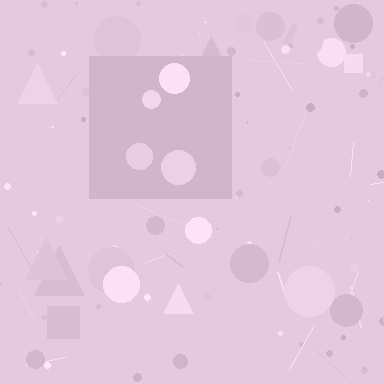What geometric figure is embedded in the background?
A square is embedded in the background.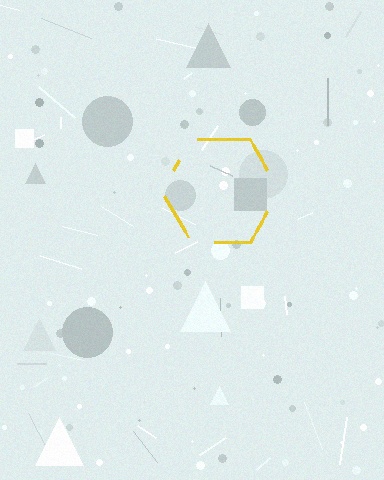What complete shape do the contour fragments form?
The contour fragments form a hexagon.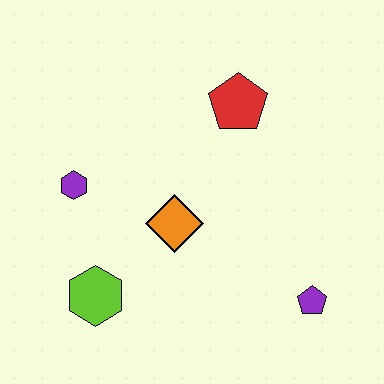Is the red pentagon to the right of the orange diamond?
Yes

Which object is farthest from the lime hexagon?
The red pentagon is farthest from the lime hexagon.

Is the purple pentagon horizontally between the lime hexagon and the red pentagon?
No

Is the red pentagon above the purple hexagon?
Yes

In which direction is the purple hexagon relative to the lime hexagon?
The purple hexagon is above the lime hexagon.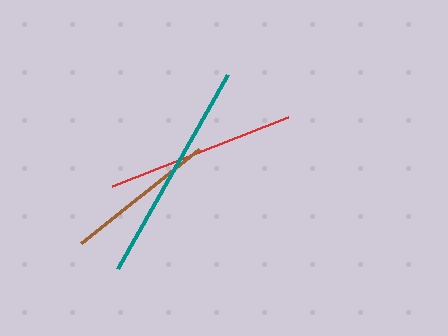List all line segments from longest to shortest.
From longest to shortest: teal, red, brown.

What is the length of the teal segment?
The teal segment is approximately 223 pixels long.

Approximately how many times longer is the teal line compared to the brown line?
The teal line is approximately 1.5 times the length of the brown line.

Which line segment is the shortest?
The brown line is the shortest at approximately 151 pixels.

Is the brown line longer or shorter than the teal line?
The teal line is longer than the brown line.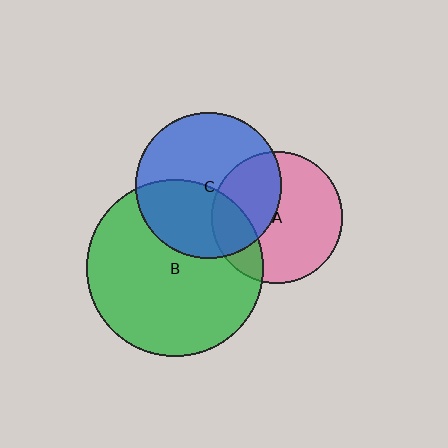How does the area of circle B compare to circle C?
Approximately 1.4 times.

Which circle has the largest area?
Circle B (green).